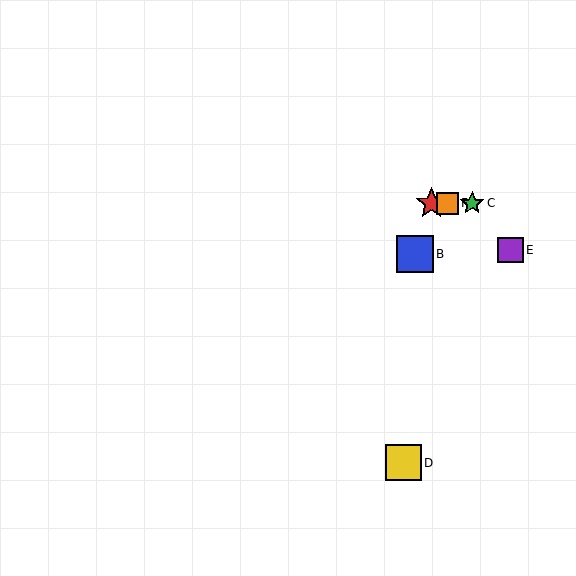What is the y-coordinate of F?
Object F is at y≈203.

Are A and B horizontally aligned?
No, A is at y≈203 and B is at y≈254.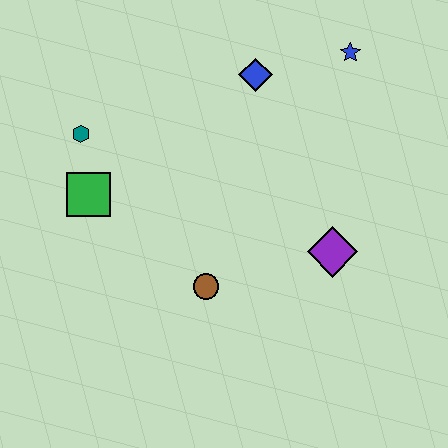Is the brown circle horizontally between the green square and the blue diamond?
Yes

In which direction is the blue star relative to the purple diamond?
The blue star is above the purple diamond.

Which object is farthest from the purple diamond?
The teal hexagon is farthest from the purple diamond.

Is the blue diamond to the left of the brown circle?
No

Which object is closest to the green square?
The teal hexagon is closest to the green square.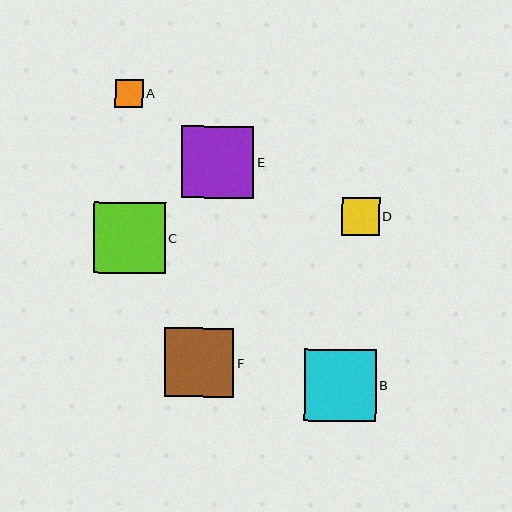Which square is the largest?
Square E is the largest with a size of approximately 72 pixels.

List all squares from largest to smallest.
From largest to smallest: E, B, C, F, D, A.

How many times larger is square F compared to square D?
Square F is approximately 1.8 times the size of square D.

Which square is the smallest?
Square A is the smallest with a size of approximately 28 pixels.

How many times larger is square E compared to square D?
Square E is approximately 1.9 times the size of square D.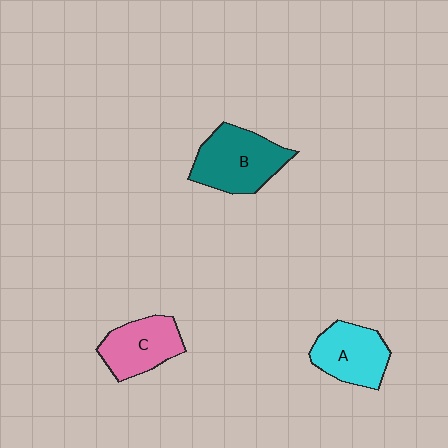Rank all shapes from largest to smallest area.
From largest to smallest: B (teal), A (cyan), C (pink).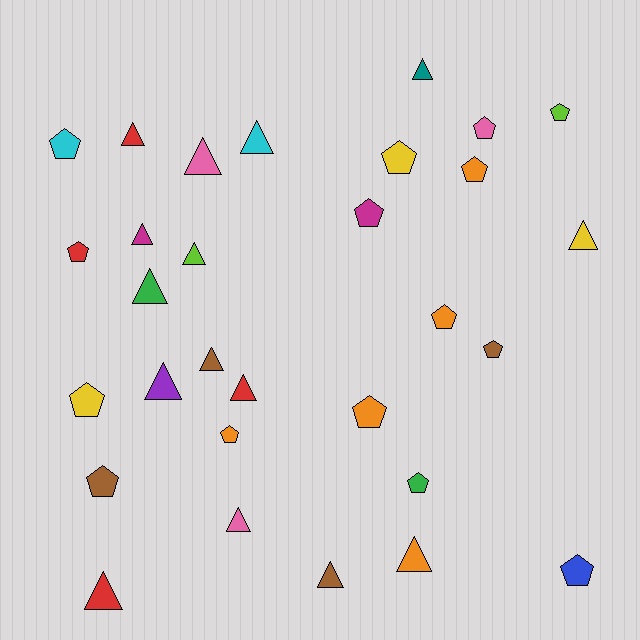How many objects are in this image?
There are 30 objects.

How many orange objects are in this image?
There are 5 orange objects.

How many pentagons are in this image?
There are 15 pentagons.